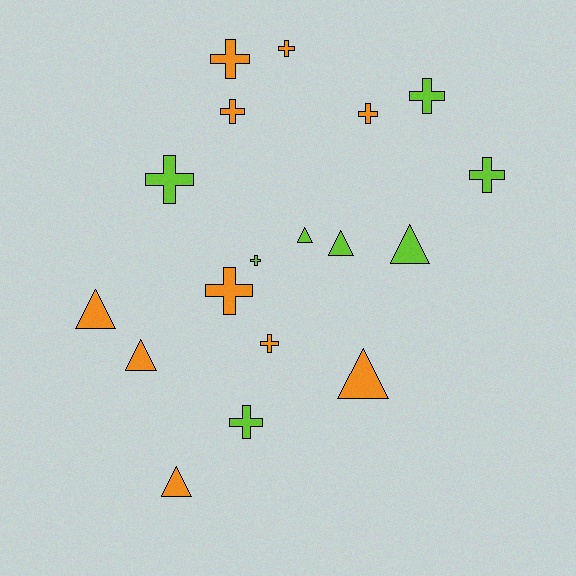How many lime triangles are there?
There are 3 lime triangles.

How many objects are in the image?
There are 18 objects.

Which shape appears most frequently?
Cross, with 11 objects.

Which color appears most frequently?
Orange, with 10 objects.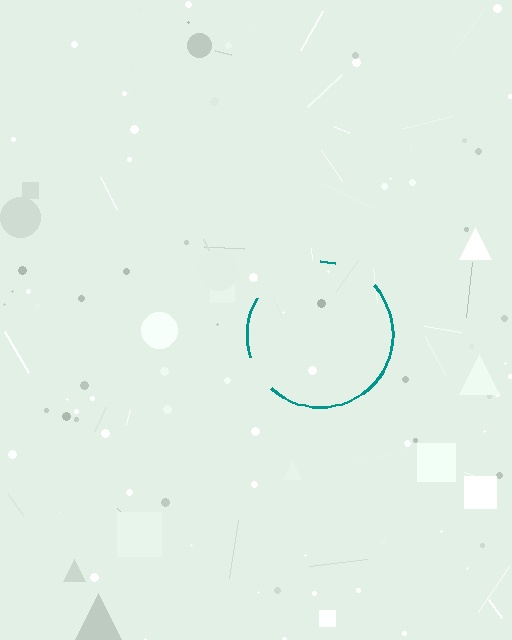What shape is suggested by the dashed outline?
The dashed outline suggests a circle.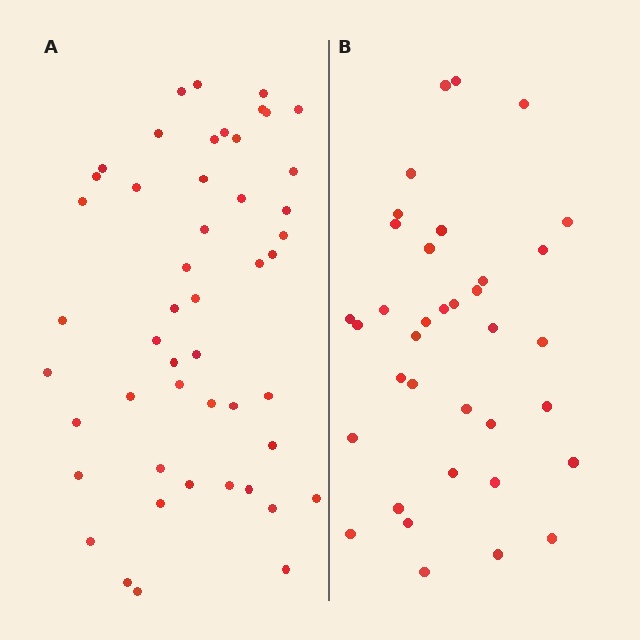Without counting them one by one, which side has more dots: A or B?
Region A (the left region) has more dots.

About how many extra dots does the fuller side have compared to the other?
Region A has approximately 15 more dots than region B.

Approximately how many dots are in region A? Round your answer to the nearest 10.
About 50 dots. (The exact count is 49, which rounds to 50.)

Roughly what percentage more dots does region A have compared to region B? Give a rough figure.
About 35% more.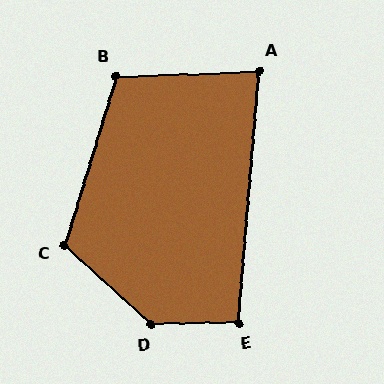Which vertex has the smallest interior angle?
A, at approximately 83 degrees.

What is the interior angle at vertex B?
Approximately 109 degrees (obtuse).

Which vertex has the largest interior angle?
D, at approximately 137 degrees.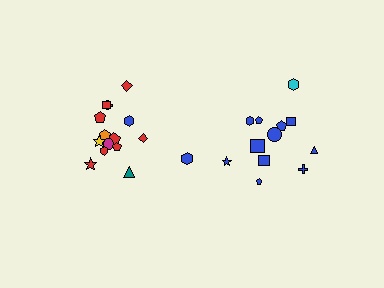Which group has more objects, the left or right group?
The left group.